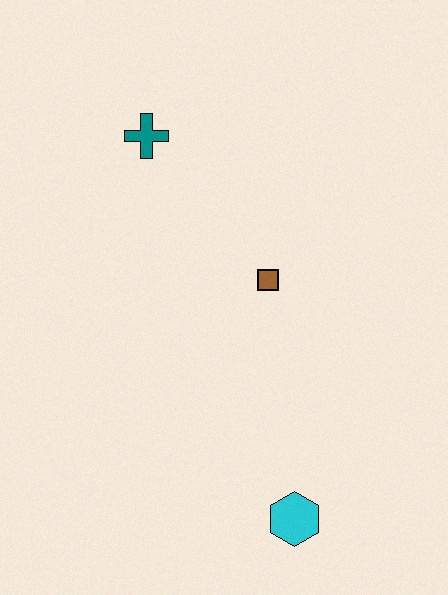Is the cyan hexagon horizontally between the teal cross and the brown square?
No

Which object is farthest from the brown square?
The cyan hexagon is farthest from the brown square.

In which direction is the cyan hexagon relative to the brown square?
The cyan hexagon is below the brown square.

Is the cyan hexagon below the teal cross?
Yes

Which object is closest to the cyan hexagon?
The brown square is closest to the cyan hexagon.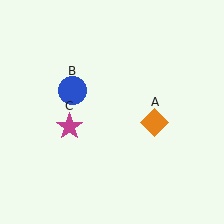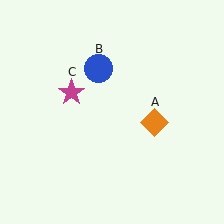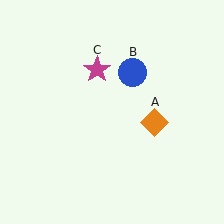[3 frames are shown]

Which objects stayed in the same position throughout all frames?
Orange diamond (object A) remained stationary.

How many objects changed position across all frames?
2 objects changed position: blue circle (object B), magenta star (object C).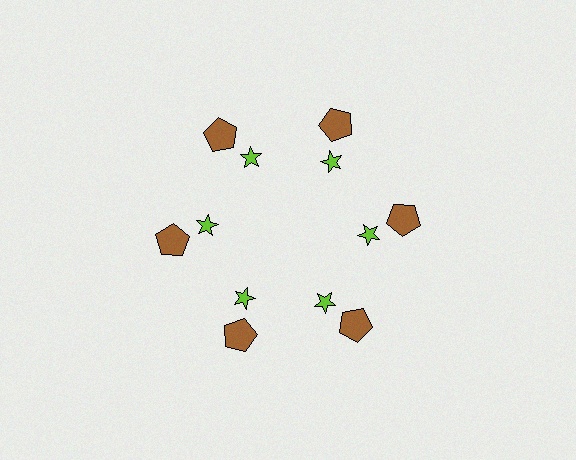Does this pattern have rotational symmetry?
Yes, this pattern has 6-fold rotational symmetry. It looks the same after rotating 60 degrees around the center.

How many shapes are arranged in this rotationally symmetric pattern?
There are 12 shapes, arranged in 6 groups of 2.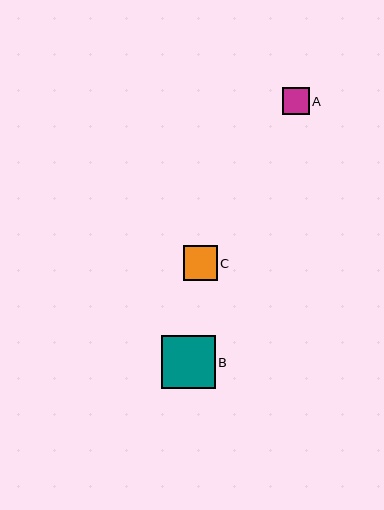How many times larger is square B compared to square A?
Square B is approximately 2.0 times the size of square A.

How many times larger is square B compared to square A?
Square B is approximately 2.0 times the size of square A.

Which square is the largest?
Square B is the largest with a size of approximately 54 pixels.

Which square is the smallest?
Square A is the smallest with a size of approximately 27 pixels.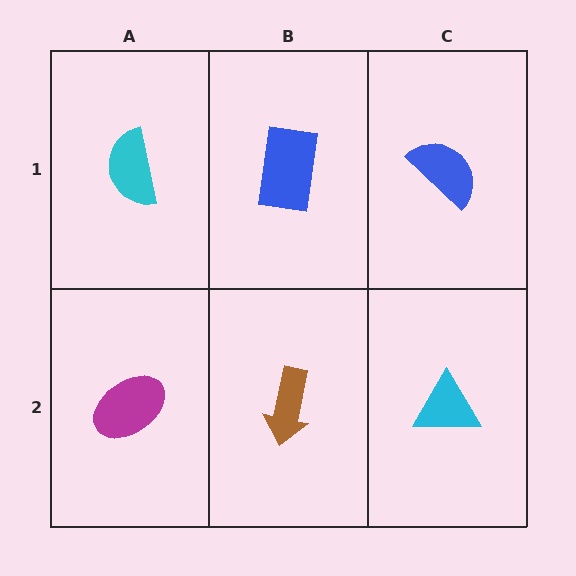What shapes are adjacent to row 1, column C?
A cyan triangle (row 2, column C), a blue rectangle (row 1, column B).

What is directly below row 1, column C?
A cyan triangle.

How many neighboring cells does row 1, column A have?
2.